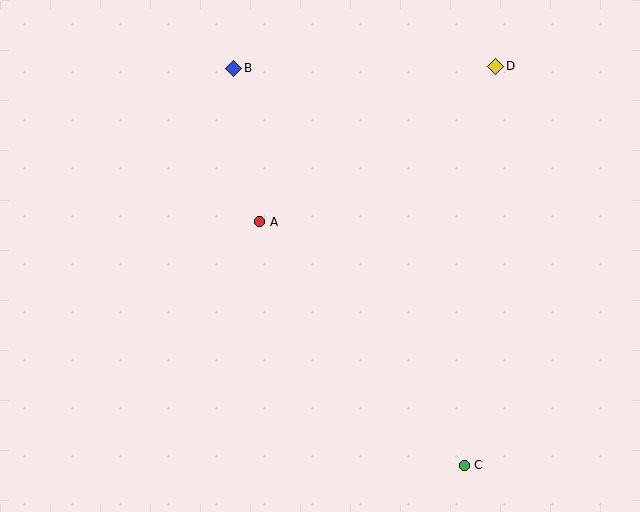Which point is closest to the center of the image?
Point A at (260, 222) is closest to the center.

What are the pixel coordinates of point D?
Point D is at (496, 66).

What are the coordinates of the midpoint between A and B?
The midpoint between A and B is at (247, 145).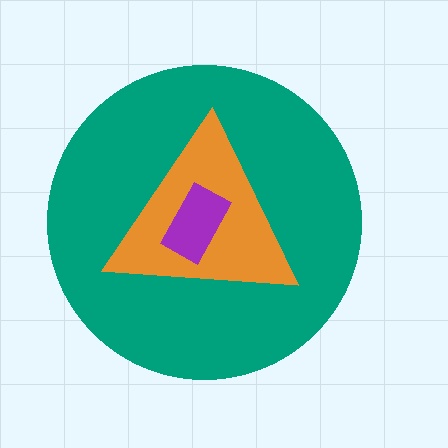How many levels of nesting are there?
3.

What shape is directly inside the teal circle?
The orange triangle.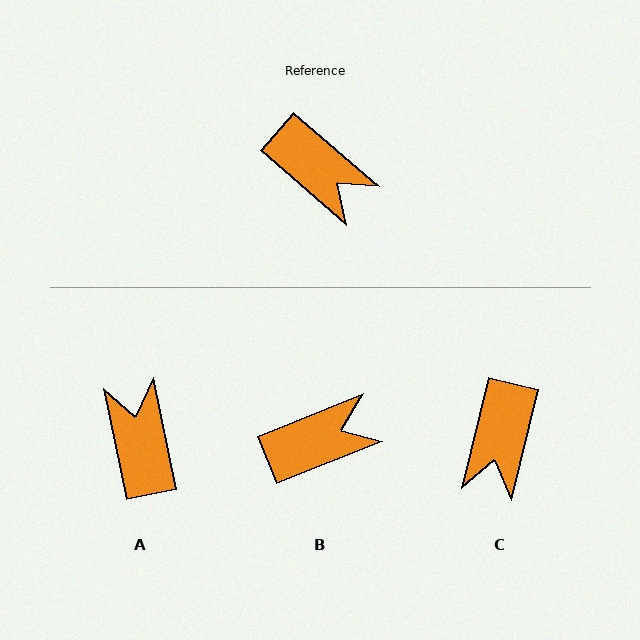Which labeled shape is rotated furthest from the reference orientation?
A, about 143 degrees away.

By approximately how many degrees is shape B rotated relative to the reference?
Approximately 63 degrees counter-clockwise.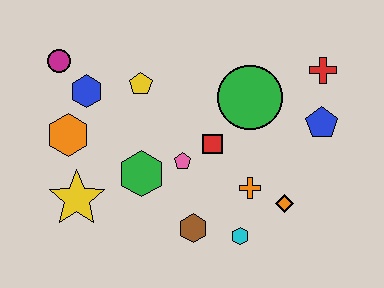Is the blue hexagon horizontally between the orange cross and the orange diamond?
No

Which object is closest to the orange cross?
The orange diamond is closest to the orange cross.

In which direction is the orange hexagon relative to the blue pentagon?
The orange hexagon is to the left of the blue pentagon.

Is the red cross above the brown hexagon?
Yes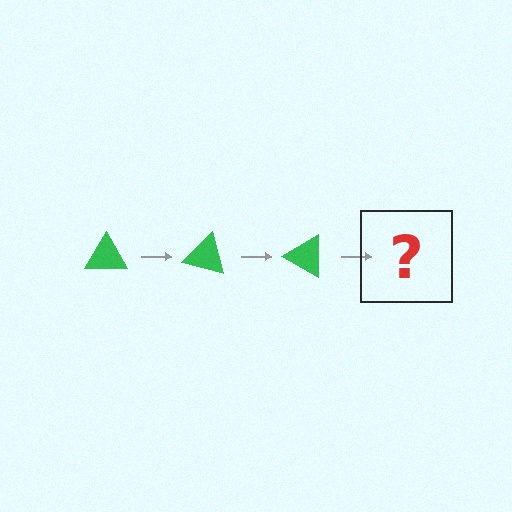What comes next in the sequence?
The next element should be a green triangle rotated 45 degrees.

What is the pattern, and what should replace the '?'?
The pattern is that the triangle rotates 15 degrees each step. The '?' should be a green triangle rotated 45 degrees.